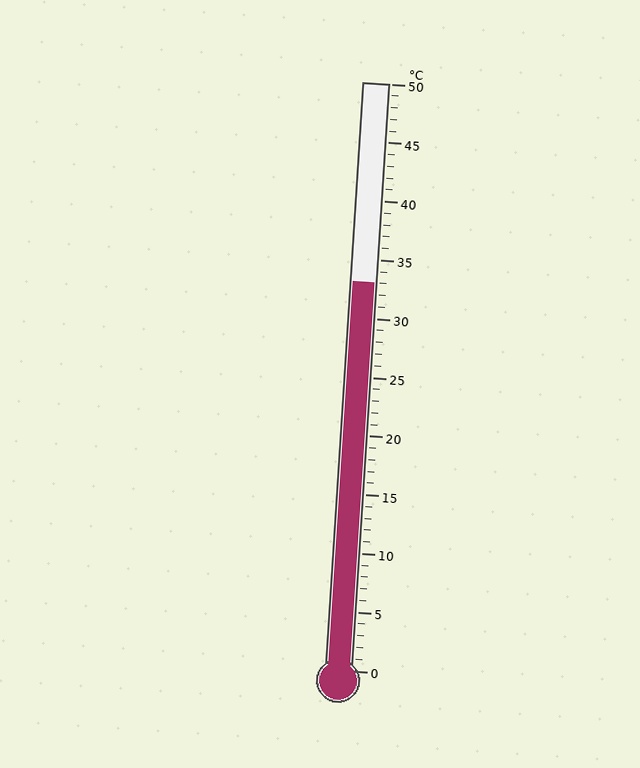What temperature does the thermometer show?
The thermometer shows approximately 33°C.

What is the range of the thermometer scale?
The thermometer scale ranges from 0°C to 50°C.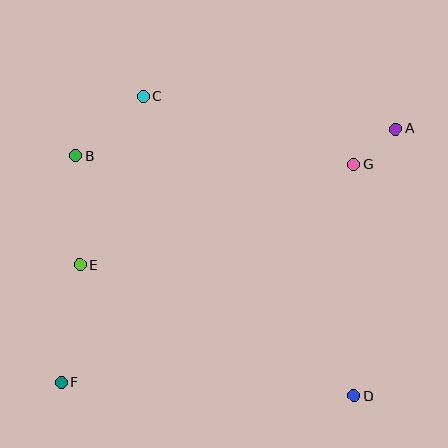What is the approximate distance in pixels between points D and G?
The distance between D and G is approximately 231 pixels.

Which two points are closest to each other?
Points A and G are closest to each other.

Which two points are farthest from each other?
Points A and F are farthest from each other.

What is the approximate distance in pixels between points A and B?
The distance between A and B is approximately 321 pixels.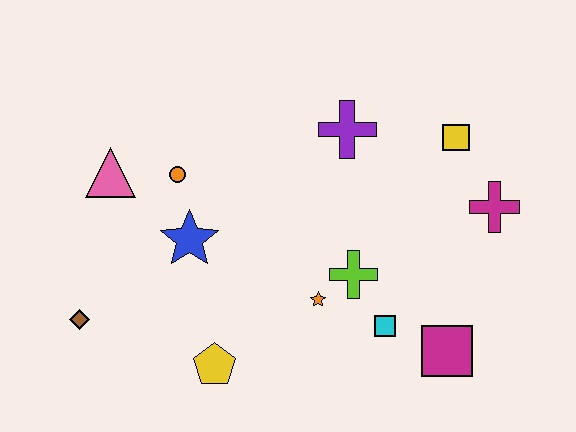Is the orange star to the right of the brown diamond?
Yes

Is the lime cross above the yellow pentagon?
Yes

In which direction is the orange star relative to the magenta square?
The orange star is to the left of the magenta square.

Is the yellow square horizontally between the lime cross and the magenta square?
No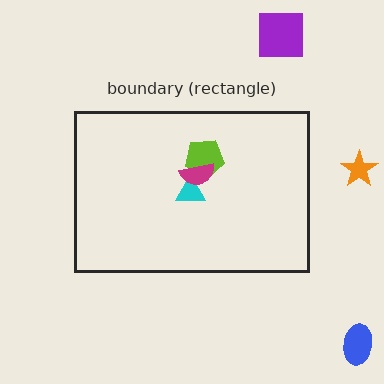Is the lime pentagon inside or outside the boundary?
Inside.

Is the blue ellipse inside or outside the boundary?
Outside.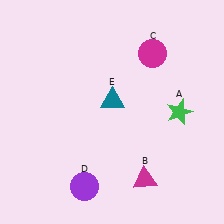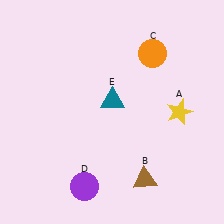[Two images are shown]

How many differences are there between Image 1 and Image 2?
There are 3 differences between the two images.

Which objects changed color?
A changed from green to yellow. B changed from magenta to brown. C changed from magenta to orange.